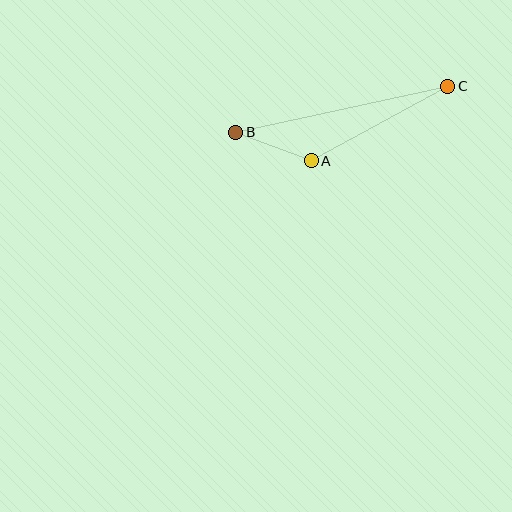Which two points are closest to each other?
Points A and B are closest to each other.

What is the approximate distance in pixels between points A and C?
The distance between A and C is approximately 156 pixels.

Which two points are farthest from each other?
Points B and C are farthest from each other.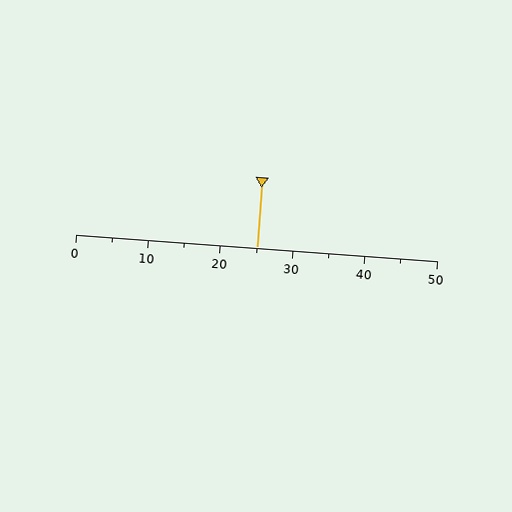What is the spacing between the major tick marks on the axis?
The major ticks are spaced 10 apart.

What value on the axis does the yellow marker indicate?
The marker indicates approximately 25.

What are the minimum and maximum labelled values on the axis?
The axis runs from 0 to 50.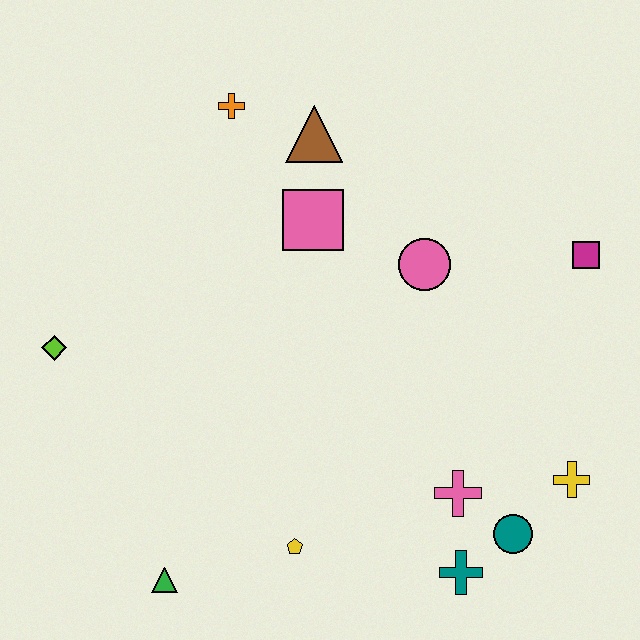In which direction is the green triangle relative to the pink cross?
The green triangle is to the left of the pink cross.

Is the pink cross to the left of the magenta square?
Yes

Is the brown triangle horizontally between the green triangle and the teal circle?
Yes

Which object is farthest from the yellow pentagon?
The orange cross is farthest from the yellow pentagon.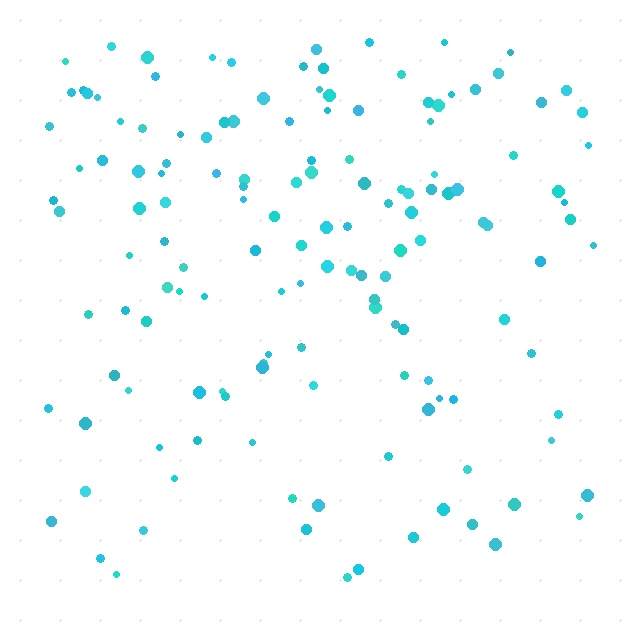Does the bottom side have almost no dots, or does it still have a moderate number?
Still a moderate number, just noticeably fewer than the top.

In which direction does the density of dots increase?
From bottom to top, with the top side densest.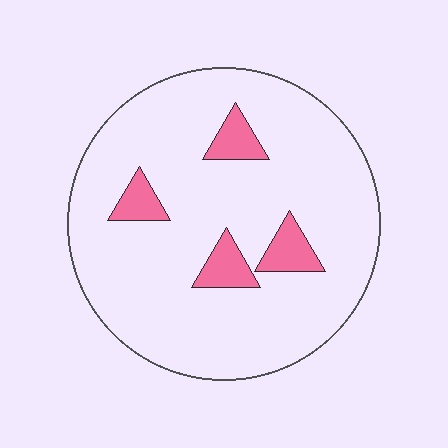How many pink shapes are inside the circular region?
4.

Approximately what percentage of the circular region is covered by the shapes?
Approximately 10%.